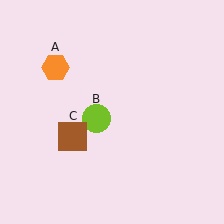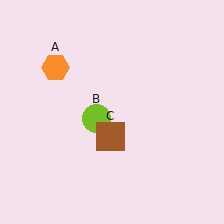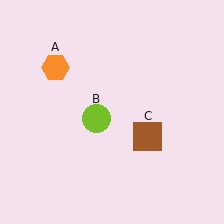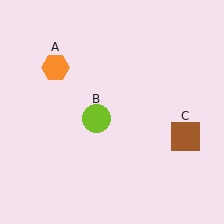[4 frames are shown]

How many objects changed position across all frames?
1 object changed position: brown square (object C).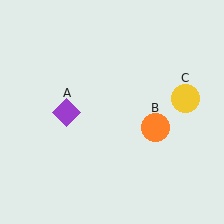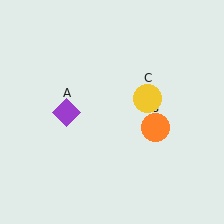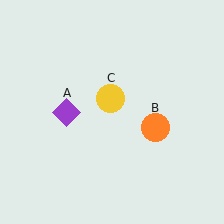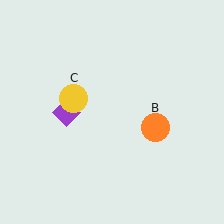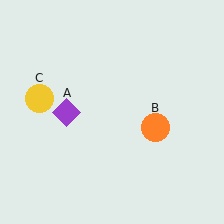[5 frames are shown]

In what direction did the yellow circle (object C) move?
The yellow circle (object C) moved left.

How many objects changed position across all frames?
1 object changed position: yellow circle (object C).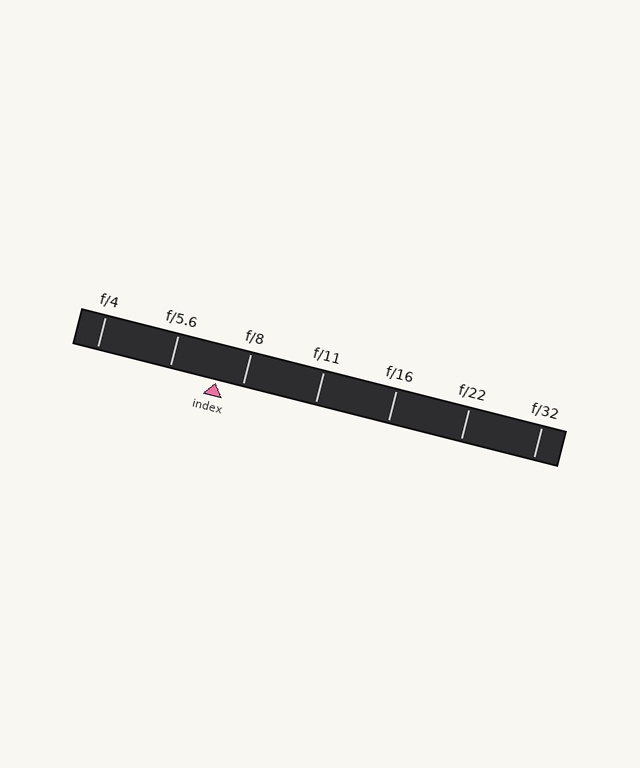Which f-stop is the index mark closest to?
The index mark is closest to f/8.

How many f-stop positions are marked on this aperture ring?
There are 7 f-stop positions marked.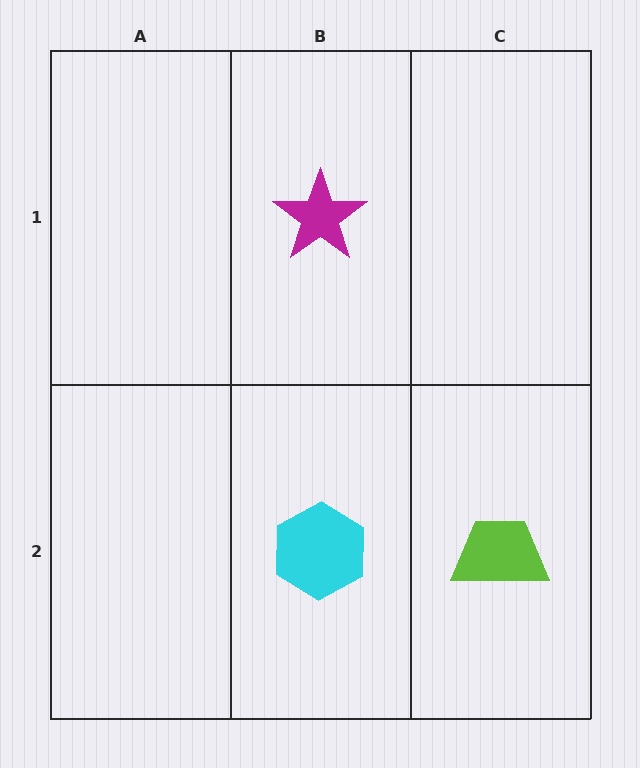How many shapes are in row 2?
2 shapes.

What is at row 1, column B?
A magenta star.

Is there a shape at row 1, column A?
No, that cell is empty.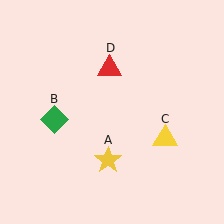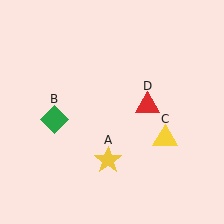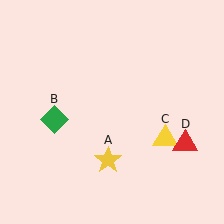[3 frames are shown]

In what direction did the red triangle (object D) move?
The red triangle (object D) moved down and to the right.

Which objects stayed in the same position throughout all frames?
Yellow star (object A) and green diamond (object B) and yellow triangle (object C) remained stationary.